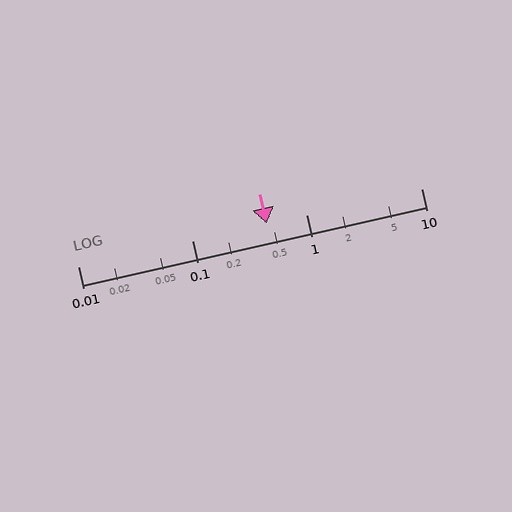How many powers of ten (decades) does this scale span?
The scale spans 3 decades, from 0.01 to 10.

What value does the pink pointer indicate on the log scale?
The pointer indicates approximately 0.45.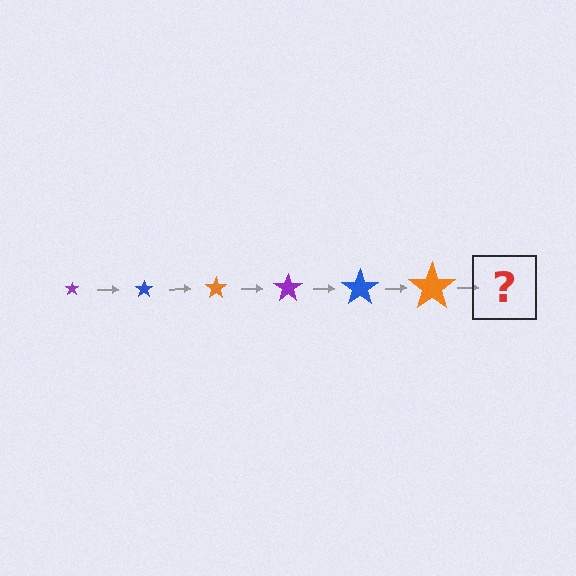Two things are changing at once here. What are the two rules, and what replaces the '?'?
The two rules are that the star grows larger each step and the color cycles through purple, blue, and orange. The '?' should be a purple star, larger than the previous one.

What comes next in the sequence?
The next element should be a purple star, larger than the previous one.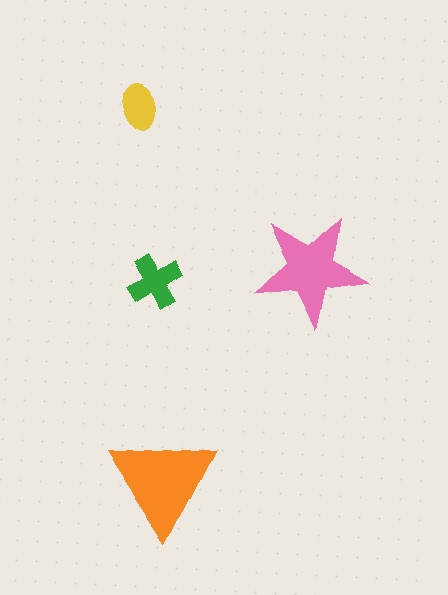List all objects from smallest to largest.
The yellow ellipse, the green cross, the pink star, the orange triangle.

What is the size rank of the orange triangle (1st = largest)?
1st.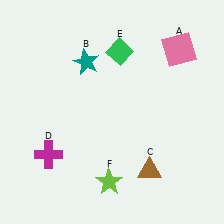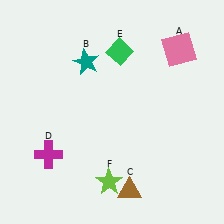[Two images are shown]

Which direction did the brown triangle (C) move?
The brown triangle (C) moved left.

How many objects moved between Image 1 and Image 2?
1 object moved between the two images.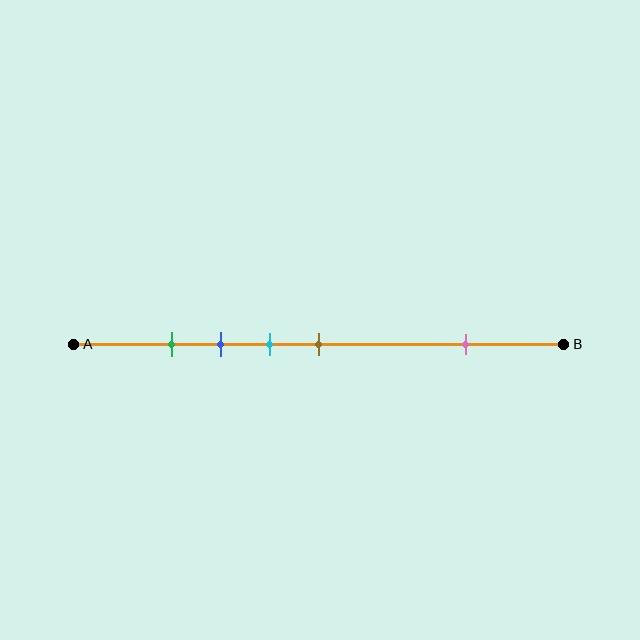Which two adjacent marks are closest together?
The green and blue marks are the closest adjacent pair.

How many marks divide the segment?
There are 5 marks dividing the segment.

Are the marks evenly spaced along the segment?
No, the marks are not evenly spaced.